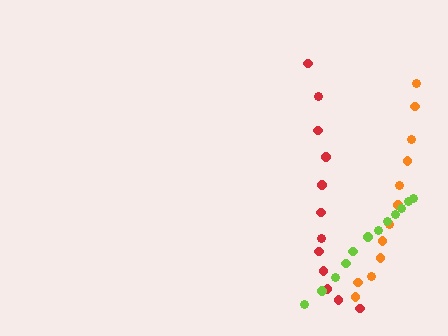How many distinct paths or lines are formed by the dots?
There are 3 distinct paths.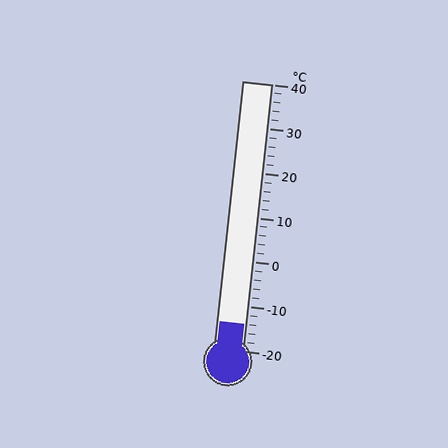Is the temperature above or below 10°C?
The temperature is below 10°C.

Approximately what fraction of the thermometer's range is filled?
The thermometer is filled to approximately 10% of its range.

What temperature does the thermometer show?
The thermometer shows approximately -14°C.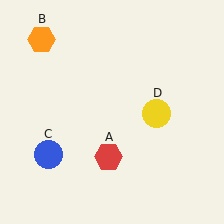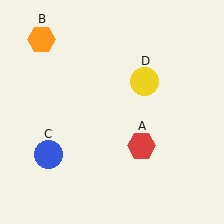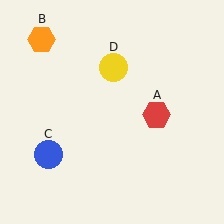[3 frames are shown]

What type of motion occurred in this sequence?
The red hexagon (object A), yellow circle (object D) rotated counterclockwise around the center of the scene.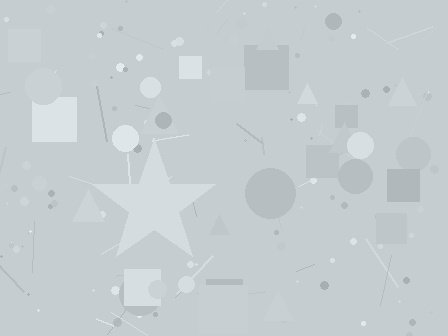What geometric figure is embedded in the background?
A star is embedded in the background.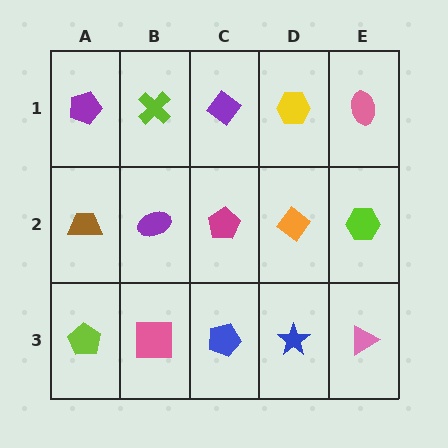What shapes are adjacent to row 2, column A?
A purple pentagon (row 1, column A), a lime pentagon (row 3, column A), a purple ellipse (row 2, column B).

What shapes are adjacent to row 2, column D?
A yellow hexagon (row 1, column D), a blue star (row 3, column D), a magenta pentagon (row 2, column C), a lime hexagon (row 2, column E).